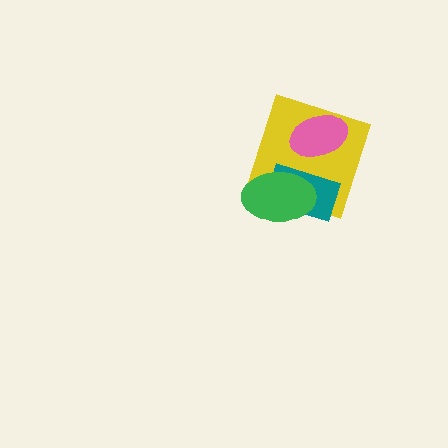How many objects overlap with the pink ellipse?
1 object overlaps with the pink ellipse.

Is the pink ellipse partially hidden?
No, no other shape covers it.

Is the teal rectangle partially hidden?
Yes, it is partially covered by another shape.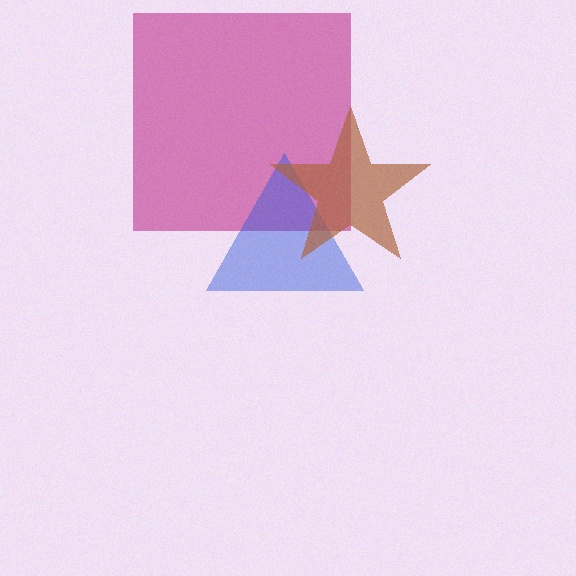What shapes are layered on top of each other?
The layered shapes are: a magenta square, a blue triangle, a brown star.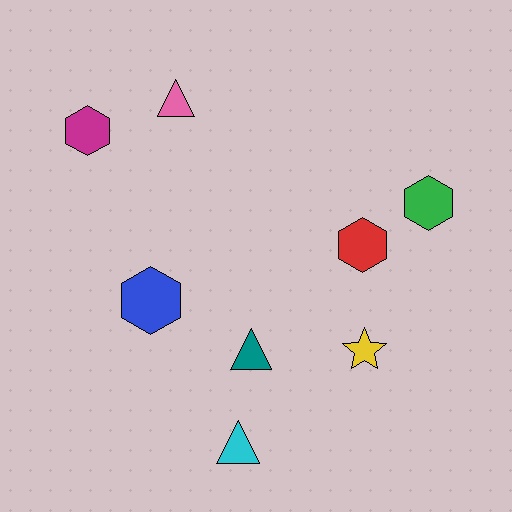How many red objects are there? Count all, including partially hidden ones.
There is 1 red object.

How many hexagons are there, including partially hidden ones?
There are 4 hexagons.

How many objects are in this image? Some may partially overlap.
There are 8 objects.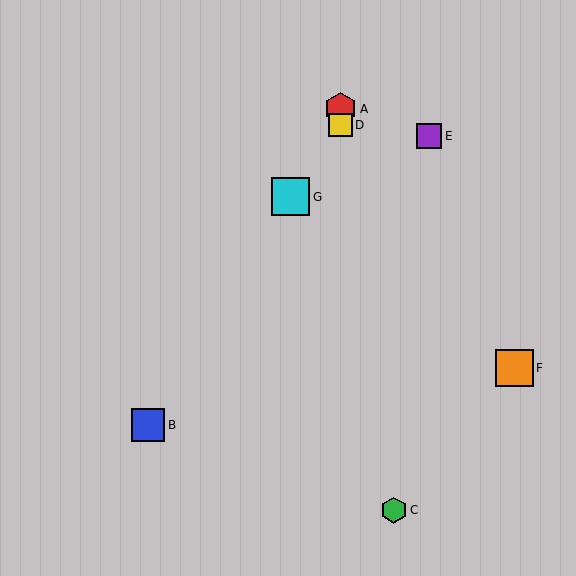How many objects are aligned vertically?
2 objects (A, D) are aligned vertically.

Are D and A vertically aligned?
Yes, both are at x≈340.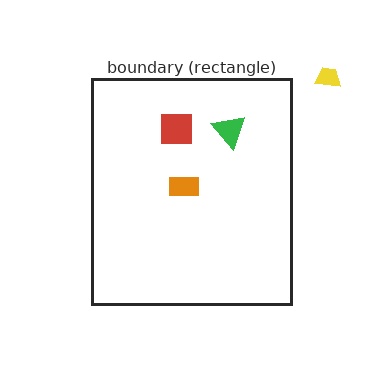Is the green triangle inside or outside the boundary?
Inside.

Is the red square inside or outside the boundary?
Inside.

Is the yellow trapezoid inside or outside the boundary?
Outside.